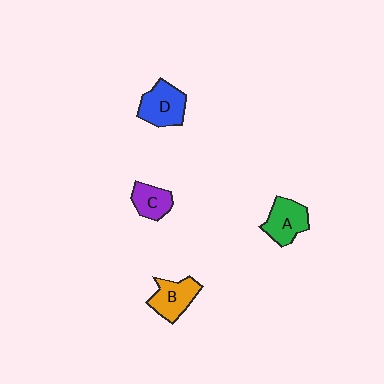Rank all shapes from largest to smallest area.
From largest to smallest: D (blue), A (green), B (orange), C (purple).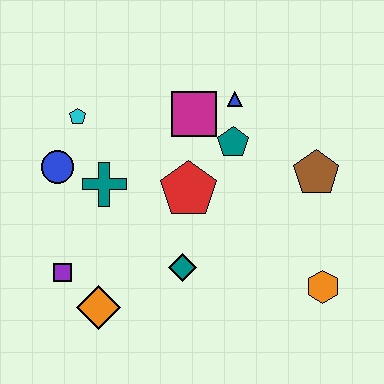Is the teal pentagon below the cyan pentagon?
Yes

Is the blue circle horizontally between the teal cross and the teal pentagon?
No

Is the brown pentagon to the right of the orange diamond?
Yes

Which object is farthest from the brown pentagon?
The purple square is farthest from the brown pentagon.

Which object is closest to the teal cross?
The blue circle is closest to the teal cross.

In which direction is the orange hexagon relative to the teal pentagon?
The orange hexagon is below the teal pentagon.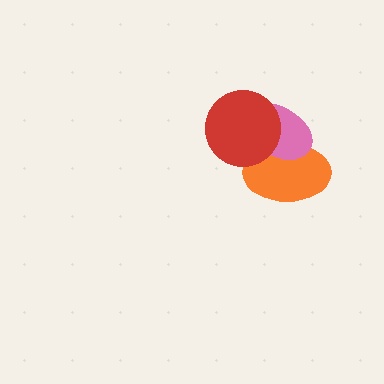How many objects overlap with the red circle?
2 objects overlap with the red circle.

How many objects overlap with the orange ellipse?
2 objects overlap with the orange ellipse.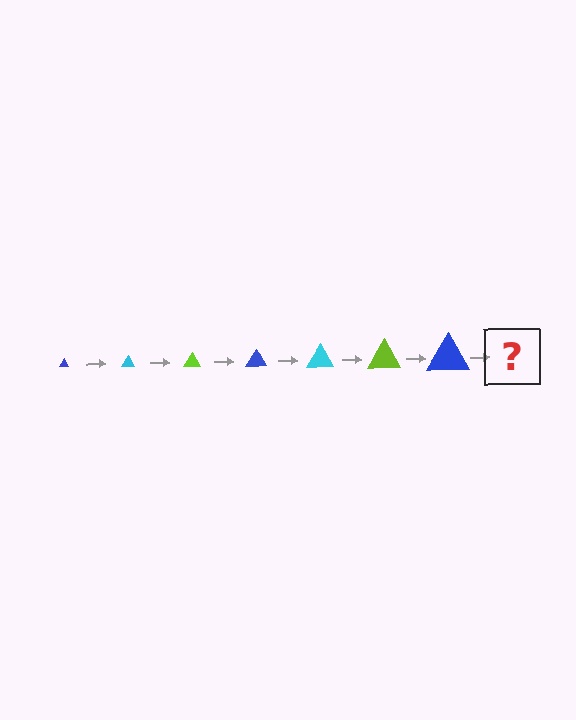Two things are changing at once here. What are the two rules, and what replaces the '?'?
The two rules are that the triangle grows larger each step and the color cycles through blue, cyan, and lime. The '?' should be a cyan triangle, larger than the previous one.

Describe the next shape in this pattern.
It should be a cyan triangle, larger than the previous one.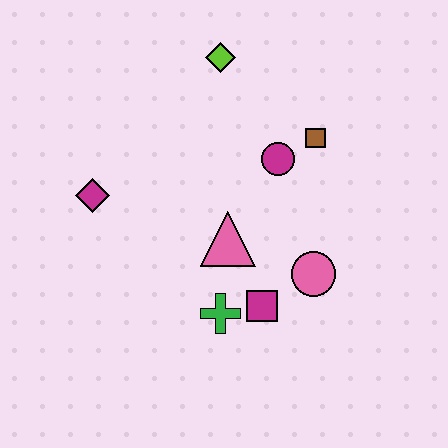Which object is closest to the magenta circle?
The brown square is closest to the magenta circle.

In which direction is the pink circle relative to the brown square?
The pink circle is below the brown square.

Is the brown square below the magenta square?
No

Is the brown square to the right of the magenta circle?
Yes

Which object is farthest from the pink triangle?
The lime diamond is farthest from the pink triangle.